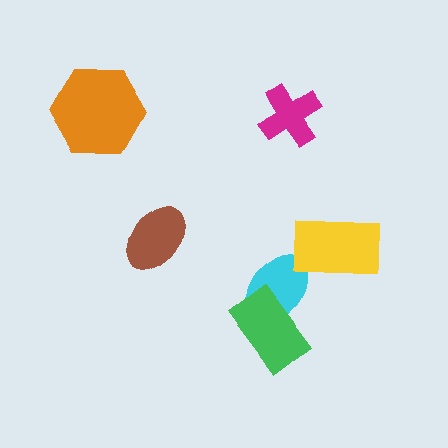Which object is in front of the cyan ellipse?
The green rectangle is in front of the cyan ellipse.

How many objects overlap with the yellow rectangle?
0 objects overlap with the yellow rectangle.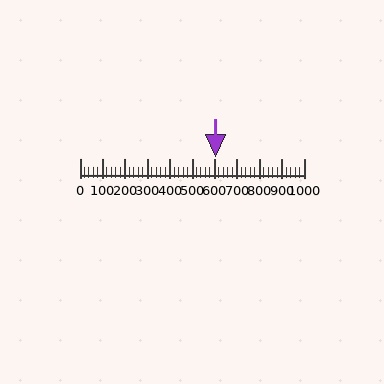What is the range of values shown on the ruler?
The ruler shows values from 0 to 1000.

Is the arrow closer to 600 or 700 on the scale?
The arrow is closer to 600.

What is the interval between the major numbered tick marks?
The major tick marks are spaced 100 units apart.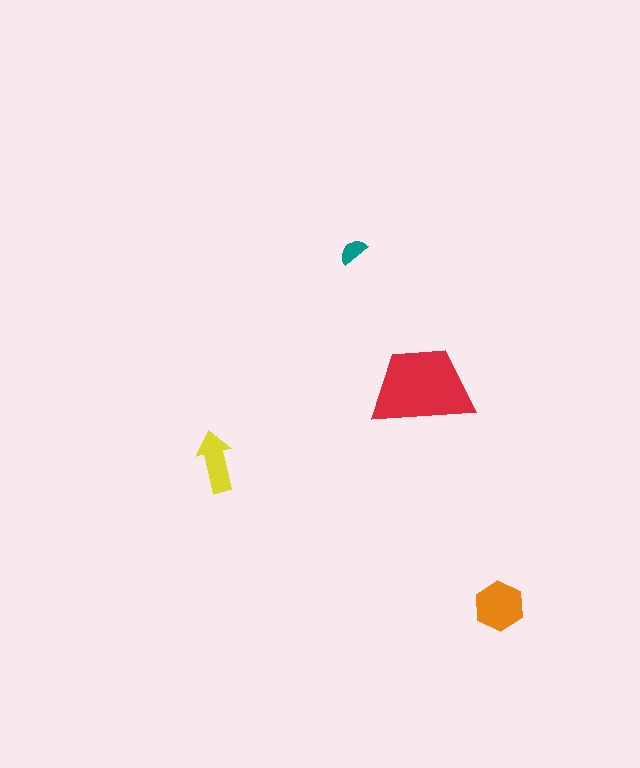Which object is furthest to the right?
The orange hexagon is rightmost.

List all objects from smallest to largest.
The teal semicircle, the yellow arrow, the orange hexagon, the red trapezoid.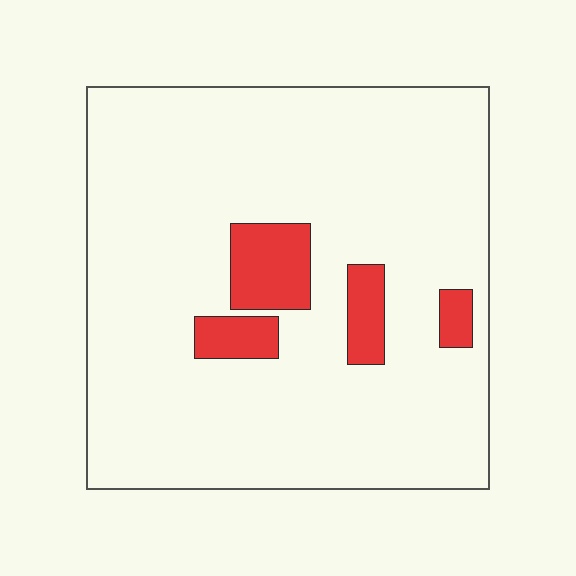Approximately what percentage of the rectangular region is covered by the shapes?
Approximately 10%.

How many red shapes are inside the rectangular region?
4.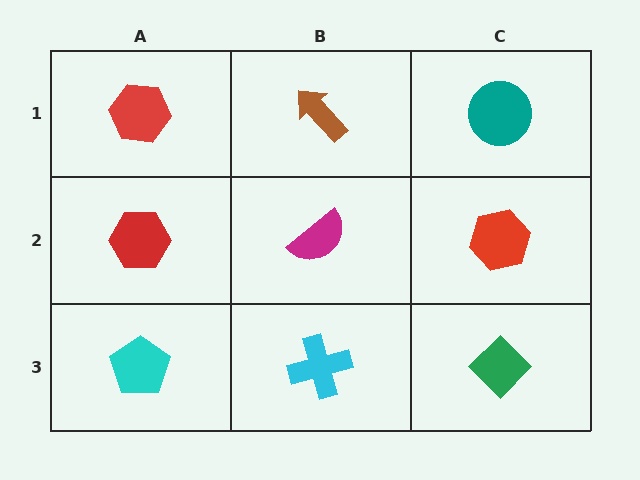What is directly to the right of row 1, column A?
A brown arrow.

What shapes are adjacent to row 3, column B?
A magenta semicircle (row 2, column B), a cyan pentagon (row 3, column A), a green diamond (row 3, column C).